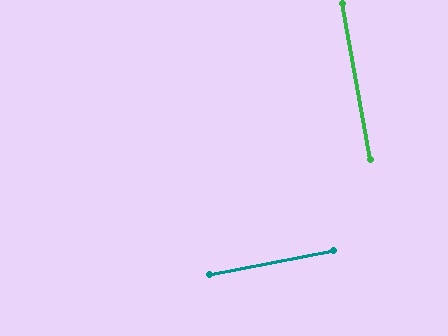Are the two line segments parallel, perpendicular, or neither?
Perpendicular — they meet at approximately 89°.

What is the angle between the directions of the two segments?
Approximately 89 degrees.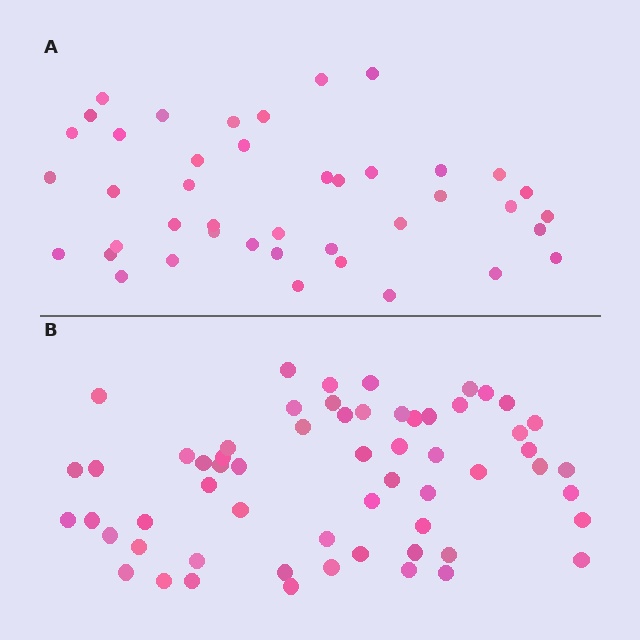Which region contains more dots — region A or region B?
Region B (the bottom region) has more dots.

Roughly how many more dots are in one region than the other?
Region B has approximately 20 more dots than region A.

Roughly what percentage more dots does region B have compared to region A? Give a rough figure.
About 45% more.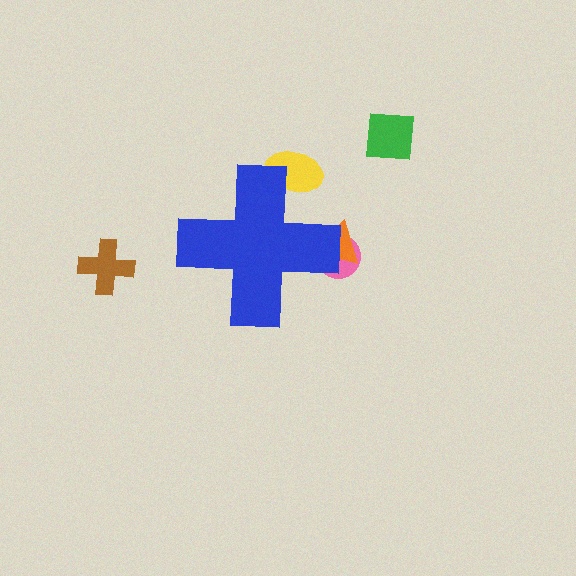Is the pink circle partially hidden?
Yes, the pink circle is partially hidden behind the blue cross.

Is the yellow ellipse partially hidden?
Yes, the yellow ellipse is partially hidden behind the blue cross.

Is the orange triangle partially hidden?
Yes, the orange triangle is partially hidden behind the blue cross.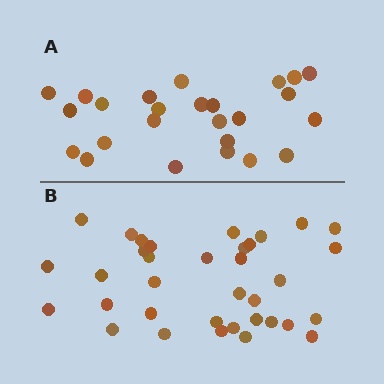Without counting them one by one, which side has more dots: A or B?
Region B (the bottom region) has more dots.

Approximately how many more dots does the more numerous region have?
Region B has roughly 10 or so more dots than region A.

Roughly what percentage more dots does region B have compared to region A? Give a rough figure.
About 40% more.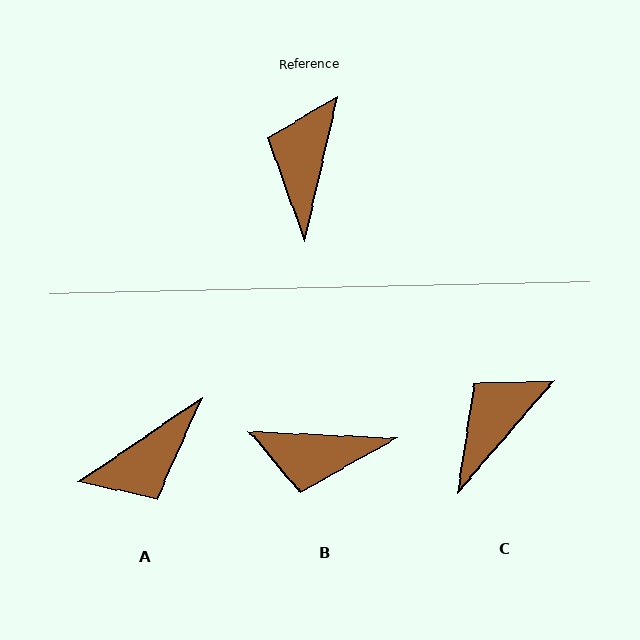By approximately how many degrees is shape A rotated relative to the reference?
Approximately 137 degrees counter-clockwise.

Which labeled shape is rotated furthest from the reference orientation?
A, about 137 degrees away.